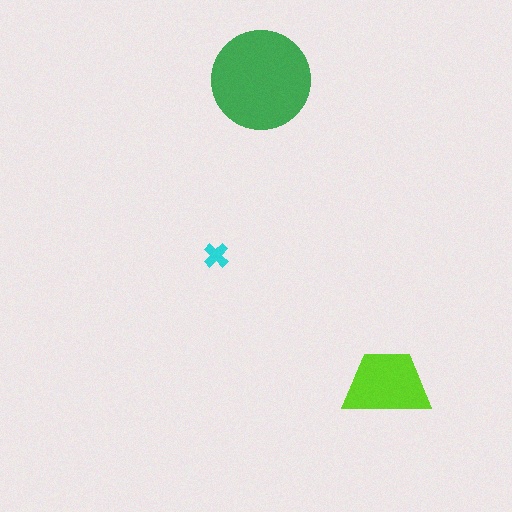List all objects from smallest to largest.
The cyan cross, the lime trapezoid, the green circle.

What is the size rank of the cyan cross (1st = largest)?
3rd.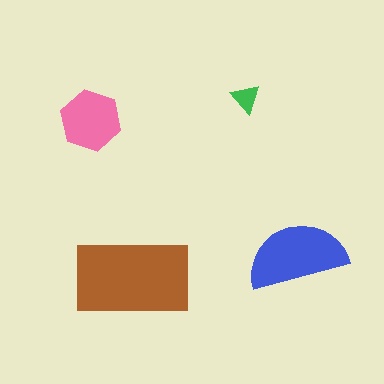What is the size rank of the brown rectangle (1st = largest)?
1st.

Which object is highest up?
The green triangle is topmost.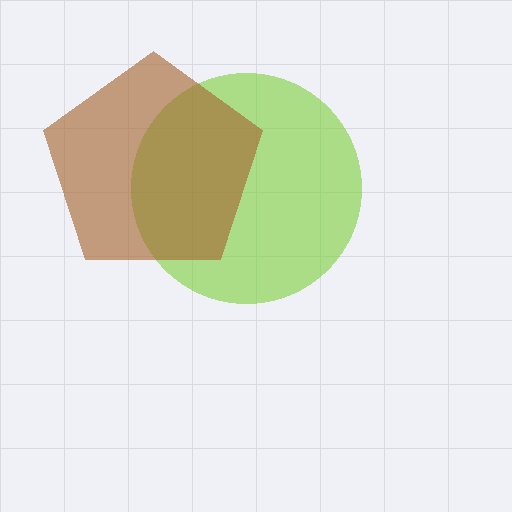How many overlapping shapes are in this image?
There are 2 overlapping shapes in the image.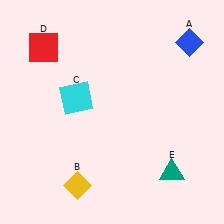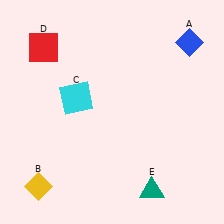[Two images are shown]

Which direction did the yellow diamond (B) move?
The yellow diamond (B) moved left.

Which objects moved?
The objects that moved are: the yellow diamond (B), the teal triangle (E).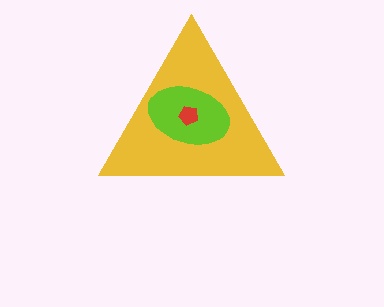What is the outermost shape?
The yellow triangle.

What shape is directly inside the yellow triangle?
The lime ellipse.